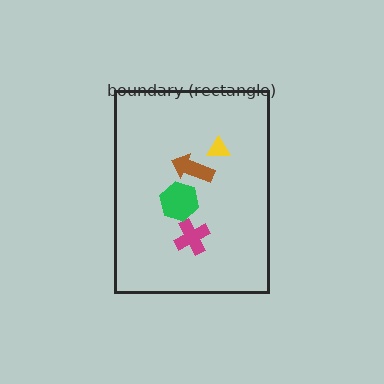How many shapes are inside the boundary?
4 inside, 0 outside.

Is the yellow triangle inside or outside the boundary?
Inside.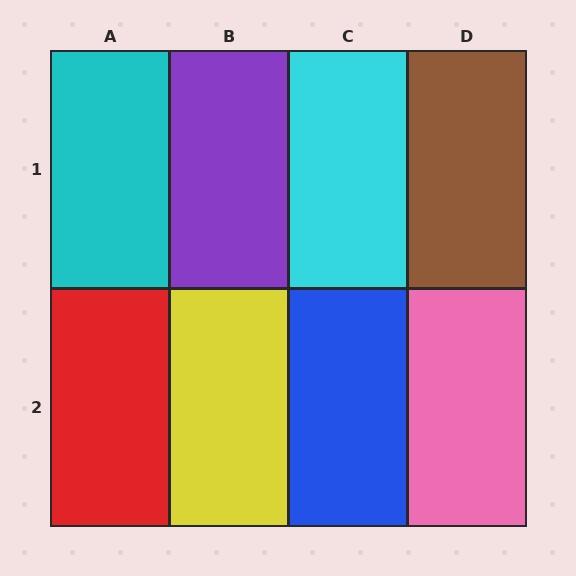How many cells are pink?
1 cell is pink.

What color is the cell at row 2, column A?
Red.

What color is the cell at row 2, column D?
Pink.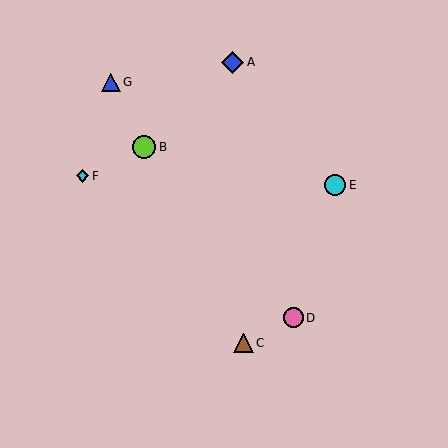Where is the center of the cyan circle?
The center of the cyan circle is at (335, 185).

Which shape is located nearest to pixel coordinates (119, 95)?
The blue triangle (labeled G) at (111, 82) is nearest to that location.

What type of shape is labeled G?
Shape G is a blue triangle.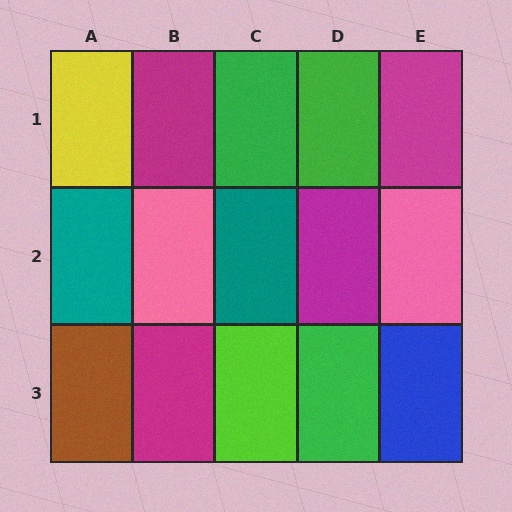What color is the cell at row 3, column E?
Blue.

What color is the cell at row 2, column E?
Pink.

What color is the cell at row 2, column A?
Teal.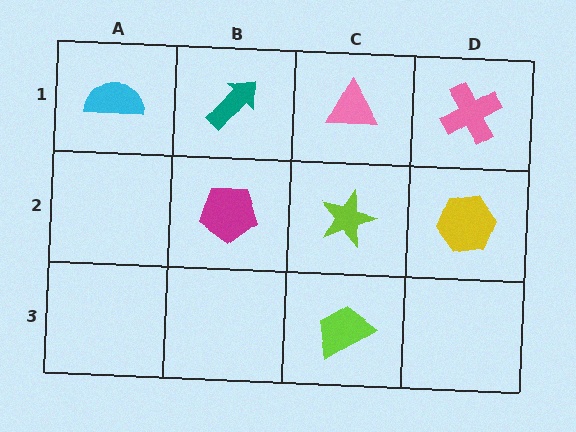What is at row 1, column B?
A teal arrow.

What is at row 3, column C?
A lime trapezoid.